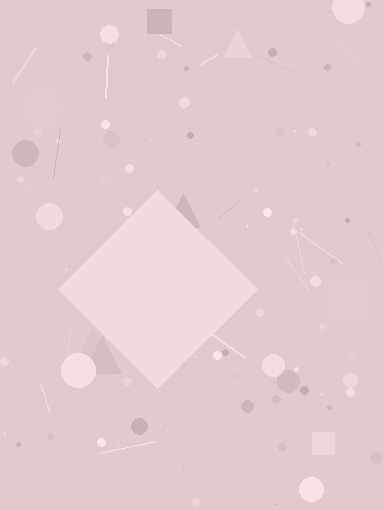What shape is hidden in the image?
A diamond is hidden in the image.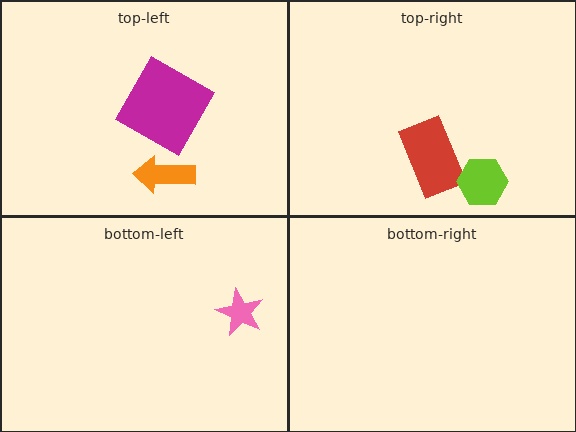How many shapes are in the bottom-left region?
1.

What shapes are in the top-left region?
The orange arrow, the magenta square.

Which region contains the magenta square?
The top-left region.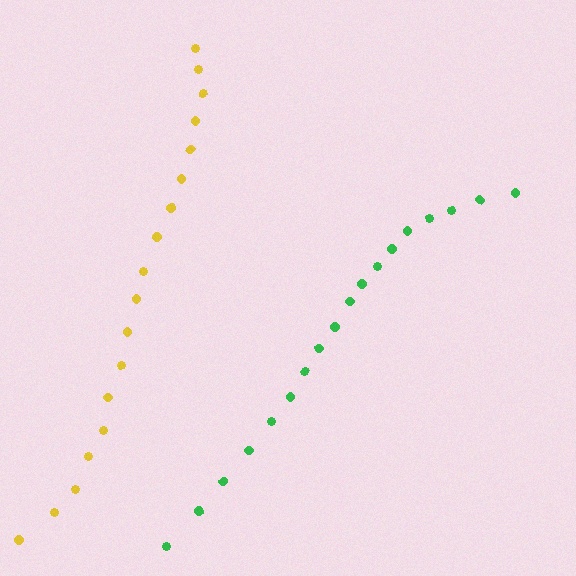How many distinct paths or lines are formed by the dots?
There are 2 distinct paths.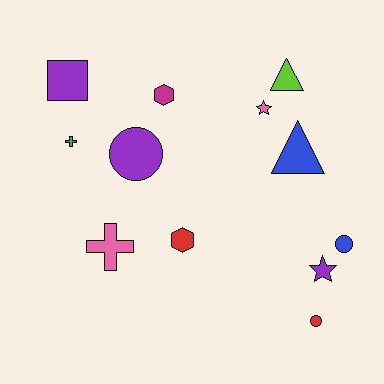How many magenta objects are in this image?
There is 1 magenta object.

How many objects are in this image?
There are 12 objects.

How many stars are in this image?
There are 2 stars.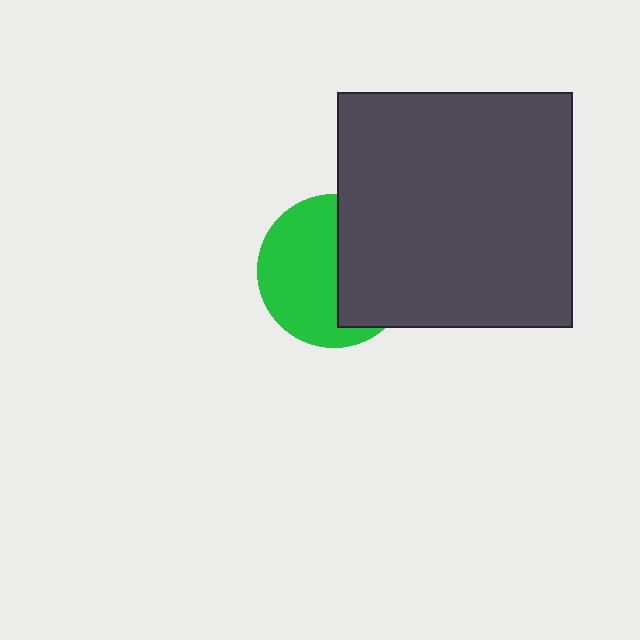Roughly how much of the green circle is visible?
About half of it is visible (roughly 56%).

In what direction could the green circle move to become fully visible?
The green circle could move left. That would shift it out from behind the dark gray square entirely.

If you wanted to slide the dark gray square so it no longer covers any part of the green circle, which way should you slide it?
Slide it right — that is the most direct way to separate the two shapes.